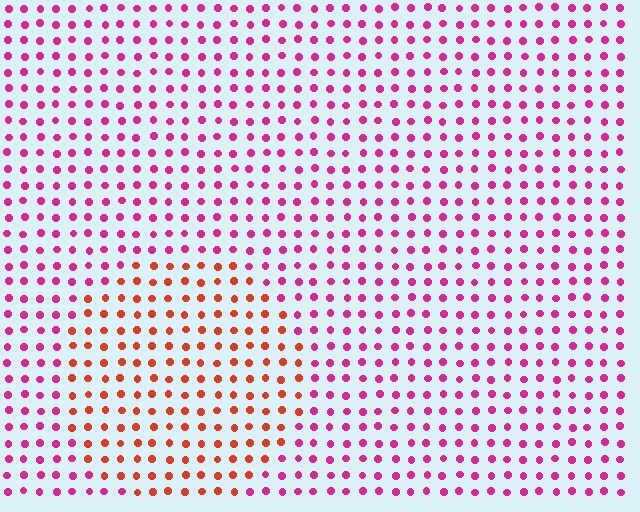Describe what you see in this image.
The image is filled with small magenta elements in a uniform arrangement. A circle-shaped region is visible where the elements are tinted to a slightly different hue, forming a subtle color boundary.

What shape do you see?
I see a circle.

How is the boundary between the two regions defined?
The boundary is defined purely by a slight shift in hue (about 46 degrees). Spacing, size, and orientation are identical on both sides.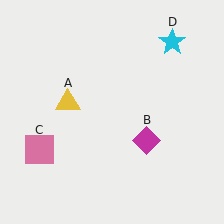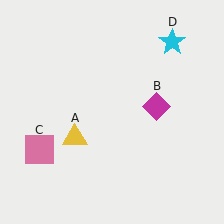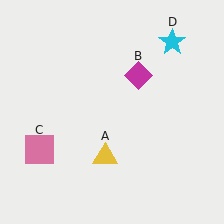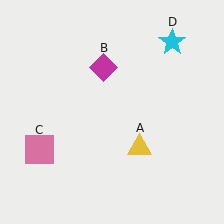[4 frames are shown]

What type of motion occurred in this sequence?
The yellow triangle (object A), magenta diamond (object B) rotated counterclockwise around the center of the scene.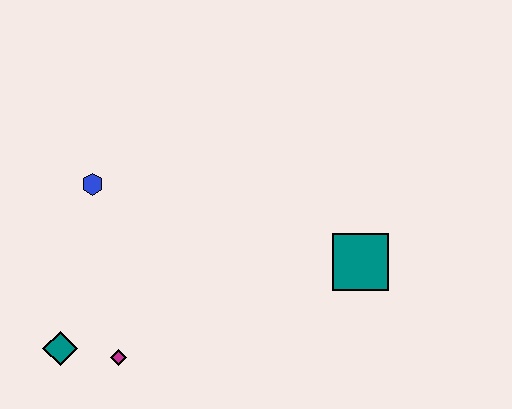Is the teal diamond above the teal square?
No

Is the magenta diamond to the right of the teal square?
No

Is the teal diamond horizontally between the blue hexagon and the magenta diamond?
No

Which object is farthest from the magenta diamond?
The teal square is farthest from the magenta diamond.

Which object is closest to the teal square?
The magenta diamond is closest to the teal square.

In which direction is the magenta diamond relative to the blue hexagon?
The magenta diamond is below the blue hexagon.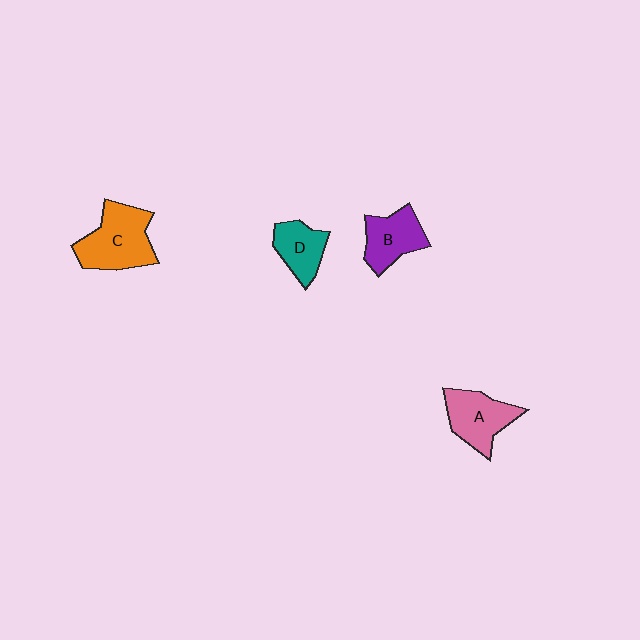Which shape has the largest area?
Shape C (orange).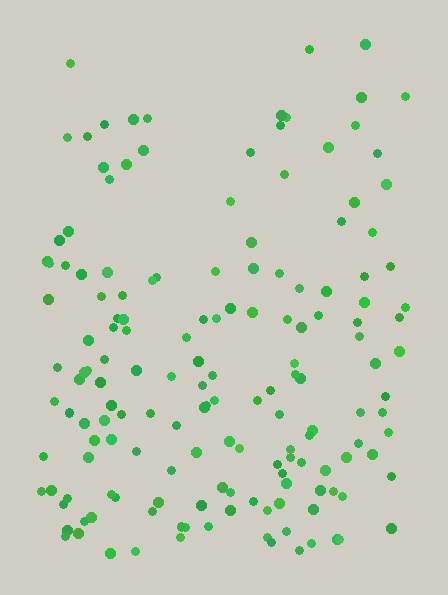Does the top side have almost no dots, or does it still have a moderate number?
Still a moderate number, just noticeably fewer than the bottom.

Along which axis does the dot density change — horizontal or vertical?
Vertical.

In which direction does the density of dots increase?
From top to bottom, with the bottom side densest.